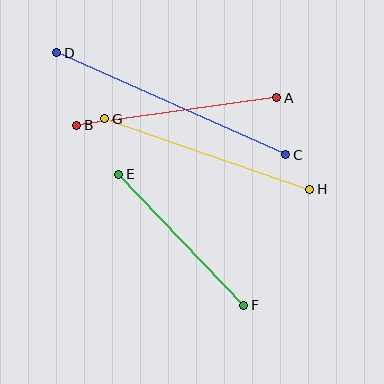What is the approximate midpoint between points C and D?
The midpoint is at approximately (171, 104) pixels.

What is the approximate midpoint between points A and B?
The midpoint is at approximately (177, 112) pixels.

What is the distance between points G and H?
The distance is approximately 217 pixels.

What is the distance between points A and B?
The distance is approximately 202 pixels.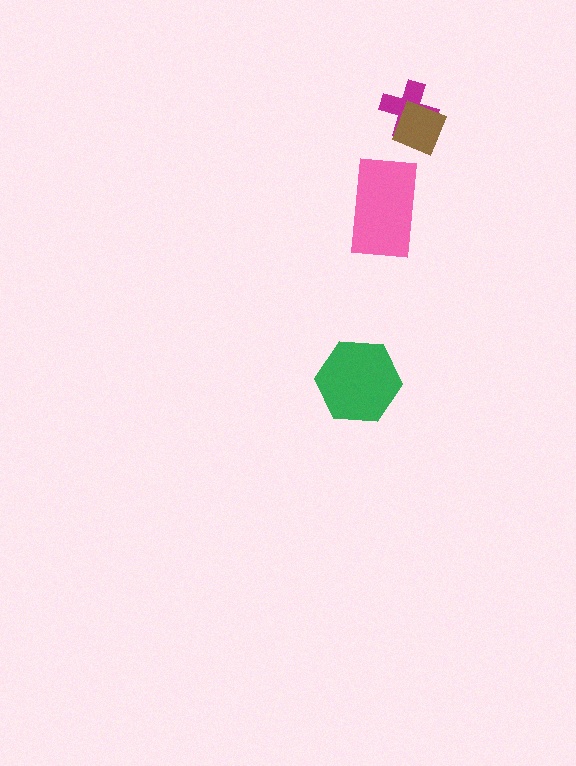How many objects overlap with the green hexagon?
0 objects overlap with the green hexagon.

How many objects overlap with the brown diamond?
1 object overlaps with the brown diamond.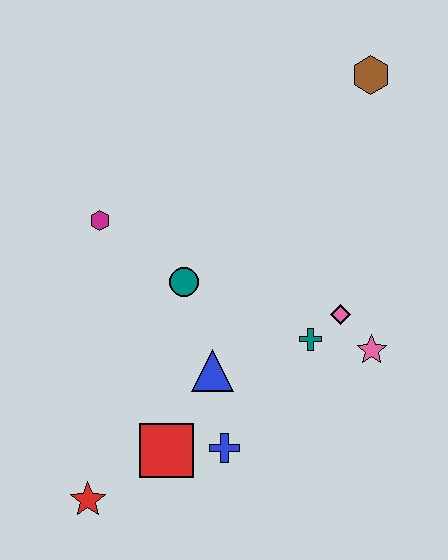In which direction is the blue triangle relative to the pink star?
The blue triangle is to the left of the pink star.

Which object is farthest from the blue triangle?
The brown hexagon is farthest from the blue triangle.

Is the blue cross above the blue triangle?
No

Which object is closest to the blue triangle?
The blue cross is closest to the blue triangle.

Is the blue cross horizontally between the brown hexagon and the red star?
Yes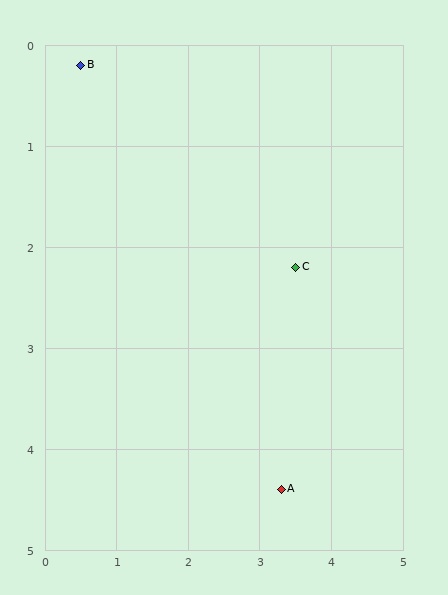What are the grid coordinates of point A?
Point A is at approximately (3.3, 4.4).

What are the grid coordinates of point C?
Point C is at approximately (3.5, 2.2).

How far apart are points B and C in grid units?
Points B and C are about 3.6 grid units apart.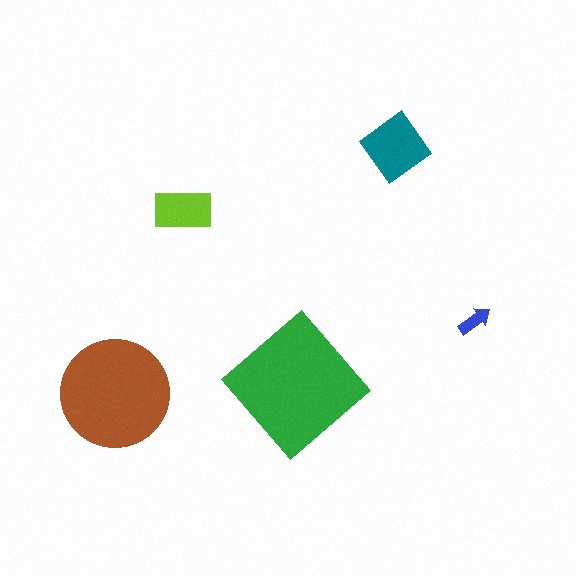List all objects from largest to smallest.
The green diamond, the brown circle, the teal diamond, the lime rectangle, the blue arrow.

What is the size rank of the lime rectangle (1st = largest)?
4th.